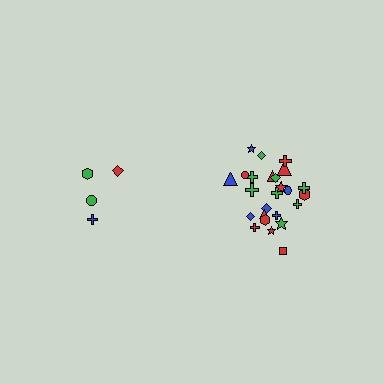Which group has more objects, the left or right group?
The right group.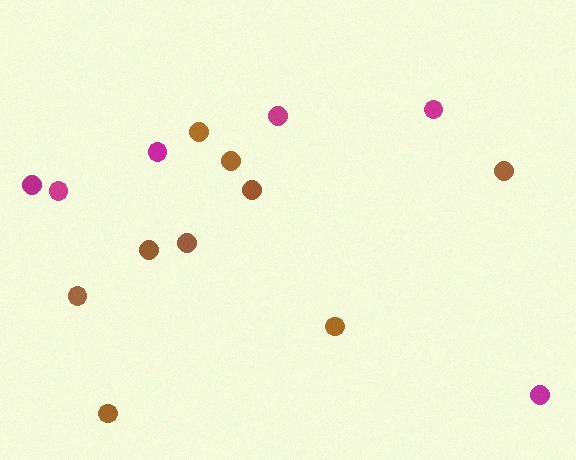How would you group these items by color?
There are 2 groups: one group of brown circles (9) and one group of magenta circles (6).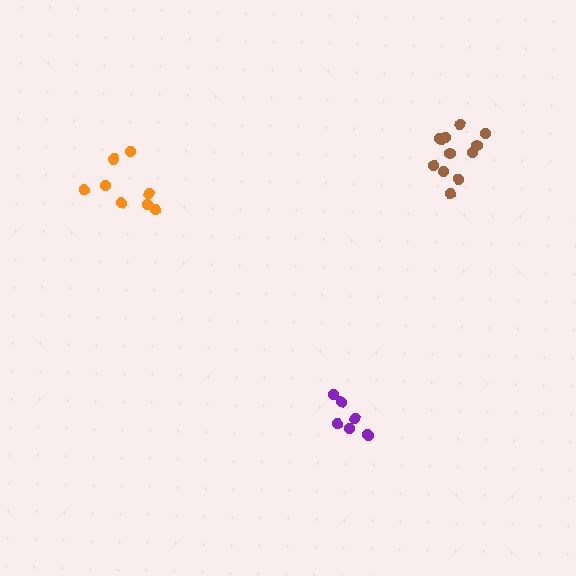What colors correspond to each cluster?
The clusters are colored: brown, orange, purple.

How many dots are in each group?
Group 1: 12 dots, Group 2: 8 dots, Group 3: 7 dots (27 total).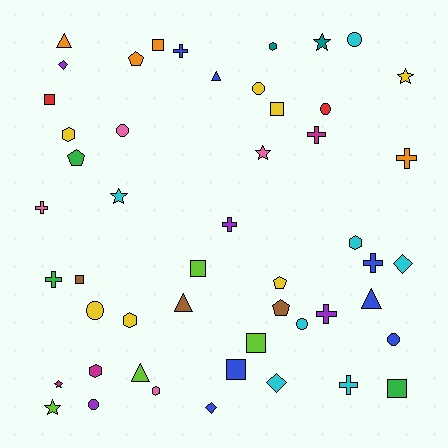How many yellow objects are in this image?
There are 7 yellow objects.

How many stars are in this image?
There are 6 stars.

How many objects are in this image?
There are 50 objects.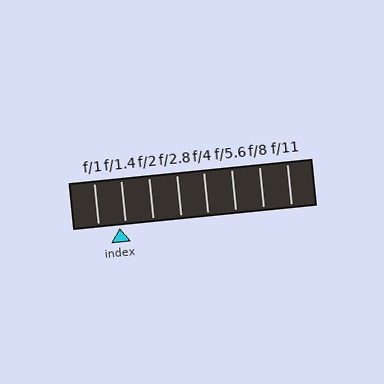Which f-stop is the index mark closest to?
The index mark is closest to f/1.4.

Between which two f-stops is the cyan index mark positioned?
The index mark is between f/1 and f/1.4.